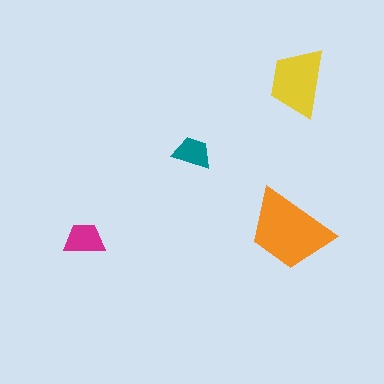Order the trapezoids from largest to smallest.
the orange one, the yellow one, the magenta one, the teal one.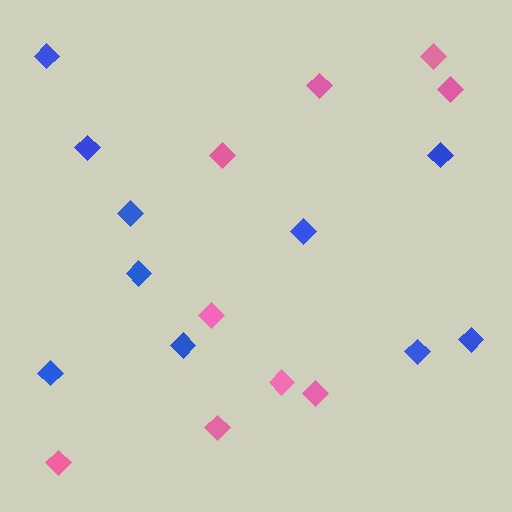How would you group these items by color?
There are 2 groups: one group of pink diamonds (9) and one group of blue diamonds (10).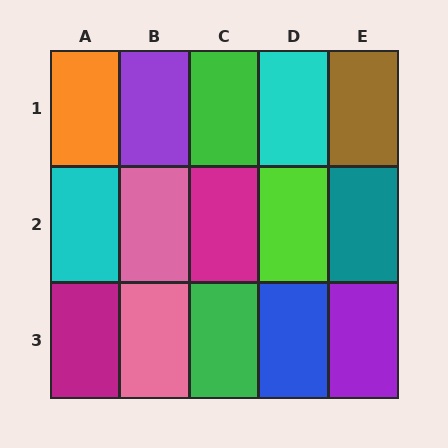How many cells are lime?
1 cell is lime.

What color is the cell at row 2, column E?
Teal.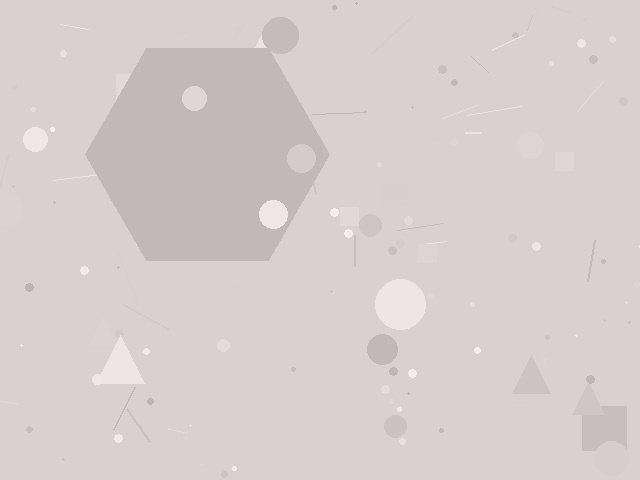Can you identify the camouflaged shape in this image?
The camouflaged shape is a hexagon.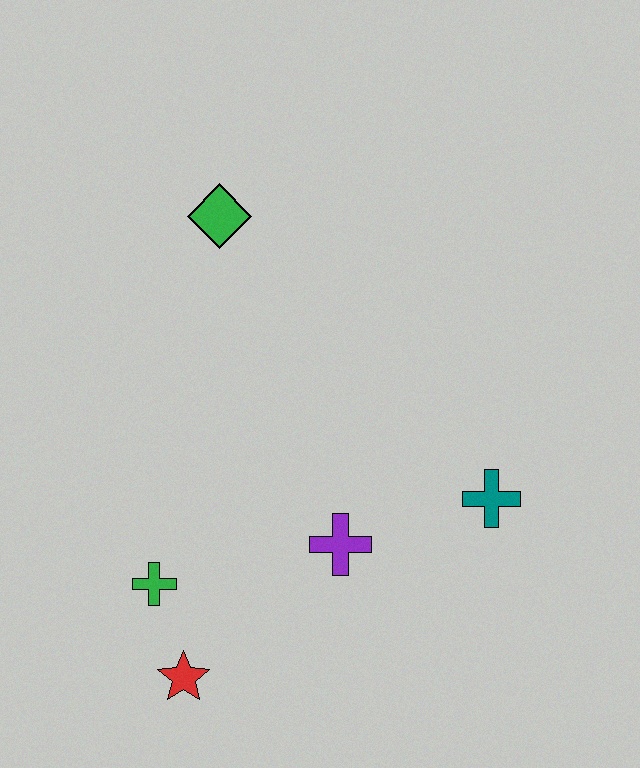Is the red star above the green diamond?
No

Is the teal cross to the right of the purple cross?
Yes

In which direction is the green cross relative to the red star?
The green cross is above the red star.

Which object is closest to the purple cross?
The teal cross is closest to the purple cross.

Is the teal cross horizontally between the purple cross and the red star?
No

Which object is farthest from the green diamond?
The red star is farthest from the green diamond.